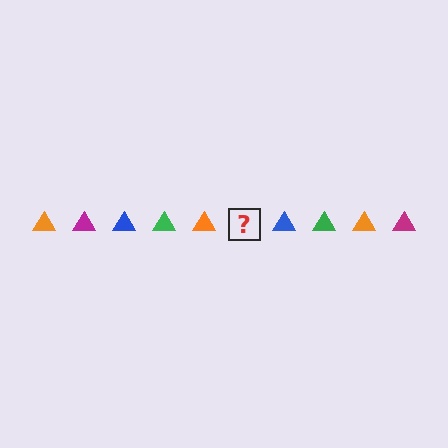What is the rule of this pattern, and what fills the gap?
The rule is that the pattern cycles through orange, magenta, blue, green triangles. The gap should be filled with a magenta triangle.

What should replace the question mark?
The question mark should be replaced with a magenta triangle.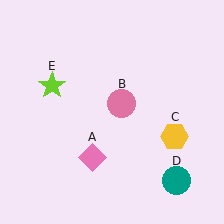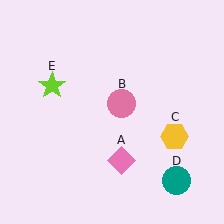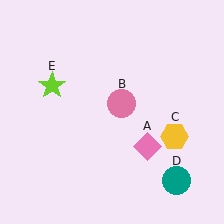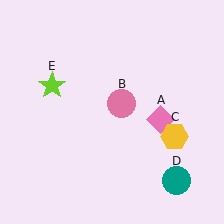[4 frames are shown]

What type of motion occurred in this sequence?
The pink diamond (object A) rotated counterclockwise around the center of the scene.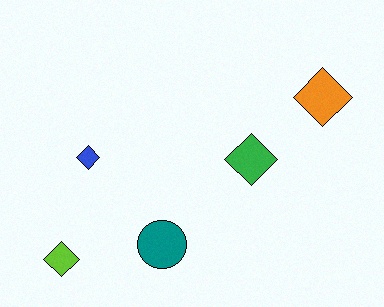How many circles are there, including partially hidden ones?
There is 1 circle.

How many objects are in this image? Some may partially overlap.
There are 5 objects.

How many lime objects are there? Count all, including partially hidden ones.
There is 1 lime object.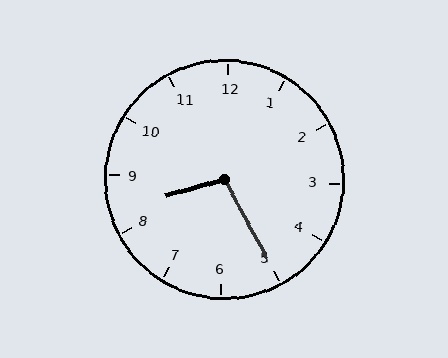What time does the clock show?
8:25.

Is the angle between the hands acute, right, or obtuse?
It is obtuse.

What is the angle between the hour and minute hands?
Approximately 102 degrees.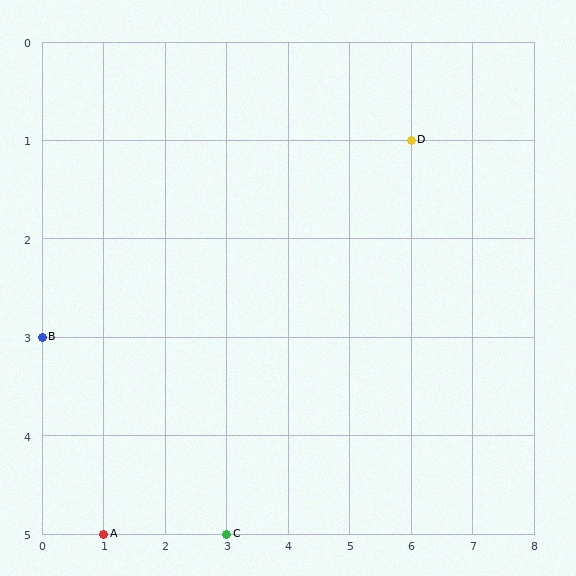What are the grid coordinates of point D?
Point D is at grid coordinates (6, 1).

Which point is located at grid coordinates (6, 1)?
Point D is at (6, 1).